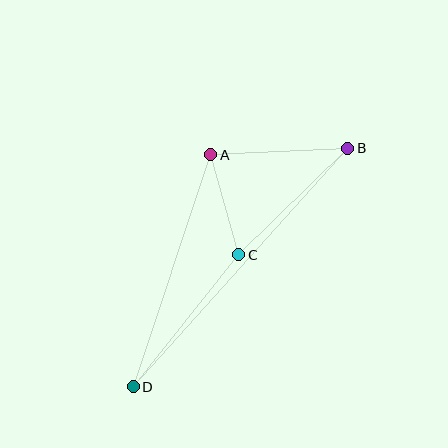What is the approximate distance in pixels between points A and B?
The distance between A and B is approximately 138 pixels.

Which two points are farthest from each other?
Points B and D are farthest from each other.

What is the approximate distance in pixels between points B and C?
The distance between B and C is approximately 153 pixels.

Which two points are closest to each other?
Points A and C are closest to each other.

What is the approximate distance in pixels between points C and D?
The distance between C and D is approximately 169 pixels.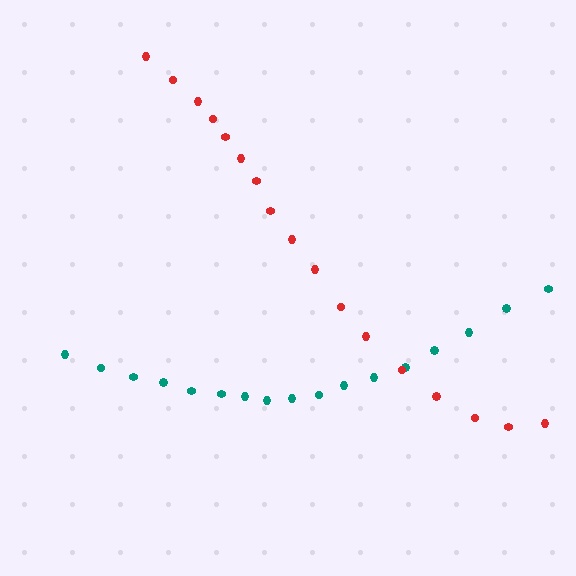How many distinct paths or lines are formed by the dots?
There are 2 distinct paths.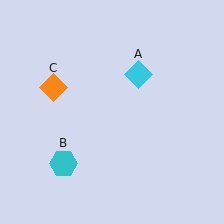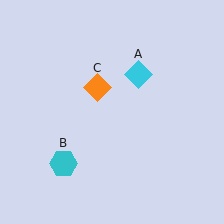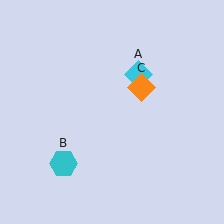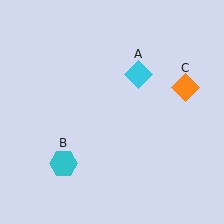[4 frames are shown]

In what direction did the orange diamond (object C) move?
The orange diamond (object C) moved right.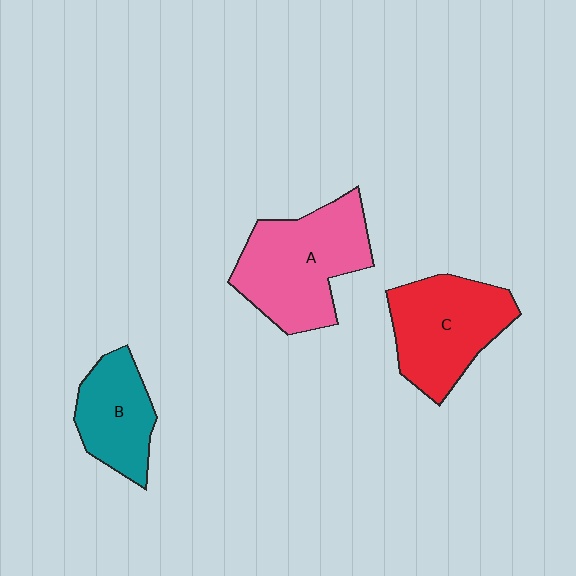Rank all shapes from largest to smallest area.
From largest to smallest: A (pink), C (red), B (teal).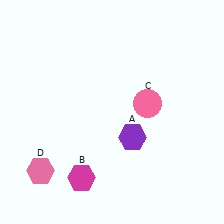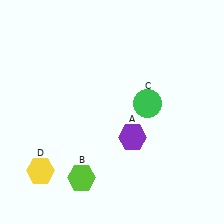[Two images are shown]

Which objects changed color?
B changed from magenta to lime. C changed from pink to green. D changed from pink to yellow.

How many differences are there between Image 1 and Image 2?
There are 3 differences between the two images.